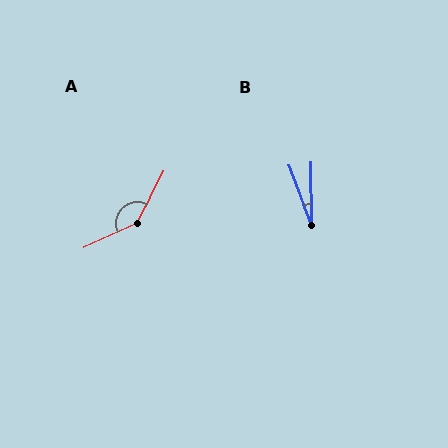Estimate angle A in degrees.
Approximately 140 degrees.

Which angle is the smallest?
B, at approximately 20 degrees.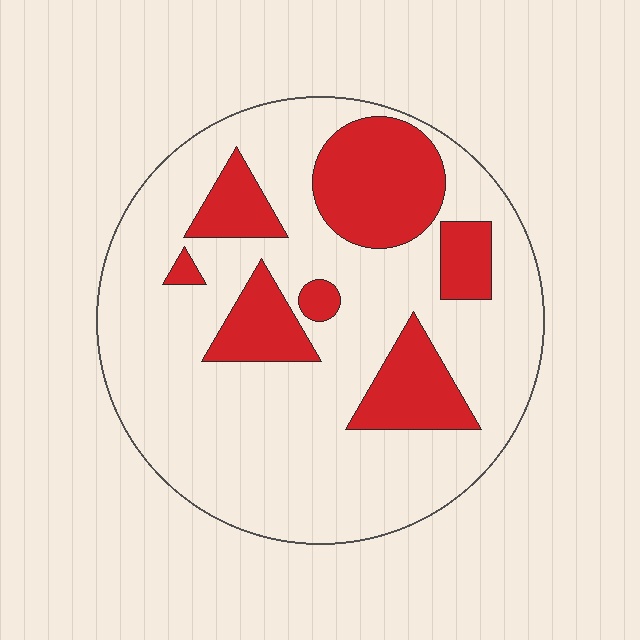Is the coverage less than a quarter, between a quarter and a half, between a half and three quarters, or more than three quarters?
Between a quarter and a half.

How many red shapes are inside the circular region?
7.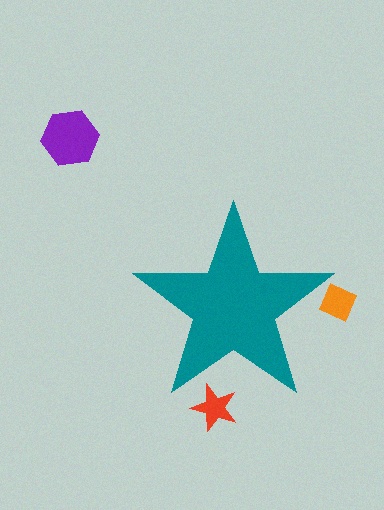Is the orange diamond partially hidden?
Yes, the orange diamond is partially hidden behind the teal star.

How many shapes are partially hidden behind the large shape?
2 shapes are partially hidden.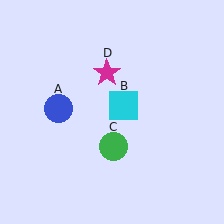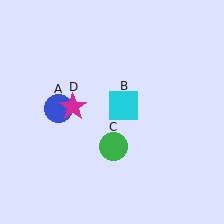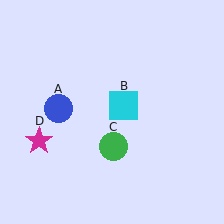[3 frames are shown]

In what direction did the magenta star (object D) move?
The magenta star (object D) moved down and to the left.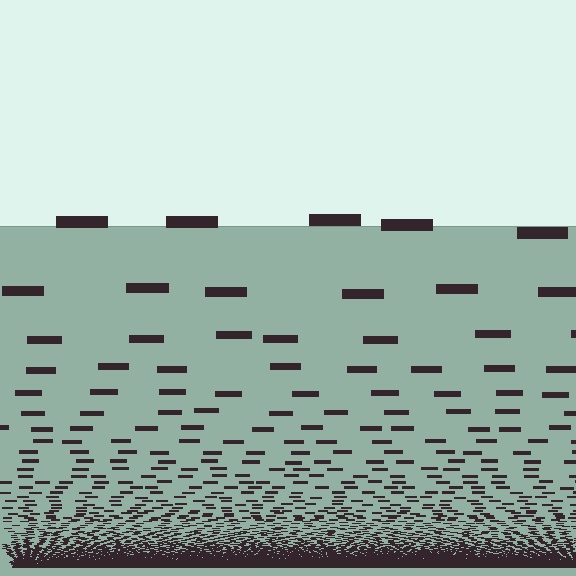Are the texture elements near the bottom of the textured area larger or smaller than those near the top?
Smaller. The gradient is inverted — elements near the bottom are smaller and denser.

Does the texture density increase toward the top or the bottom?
Density increases toward the bottom.